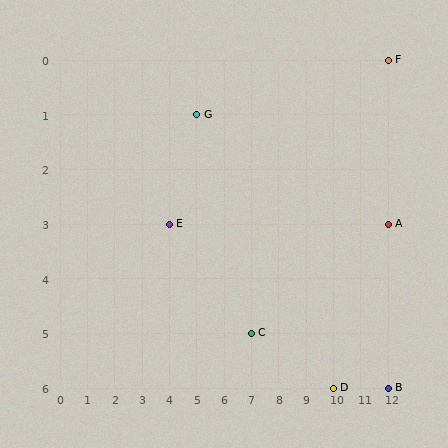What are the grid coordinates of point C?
Point C is at grid coordinates (7, 5).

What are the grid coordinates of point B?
Point B is at grid coordinates (12, 6).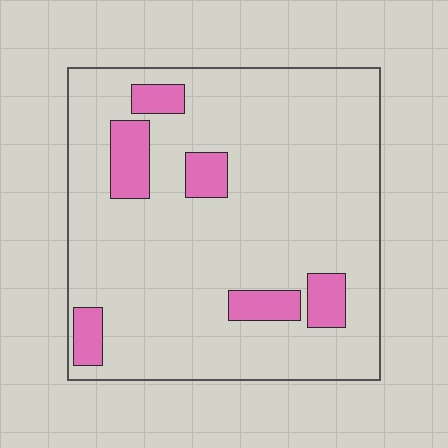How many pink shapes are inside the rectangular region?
6.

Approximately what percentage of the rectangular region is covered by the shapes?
Approximately 15%.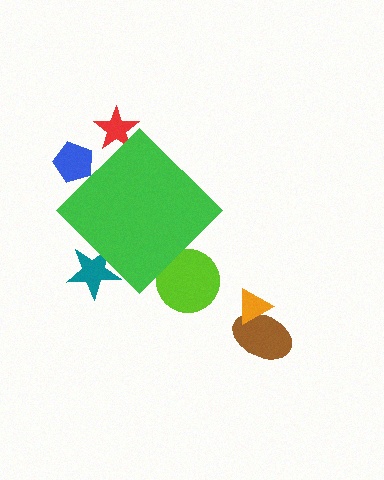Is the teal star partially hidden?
Yes, the teal star is partially hidden behind the green diamond.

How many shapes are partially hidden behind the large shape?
4 shapes are partially hidden.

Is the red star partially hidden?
Yes, the red star is partially hidden behind the green diamond.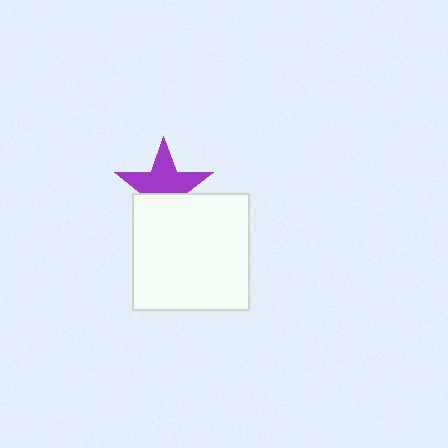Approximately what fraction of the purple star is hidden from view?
Roughly 38% of the purple star is hidden behind the white square.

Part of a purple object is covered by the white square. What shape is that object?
It is a star.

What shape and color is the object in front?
The object in front is a white square.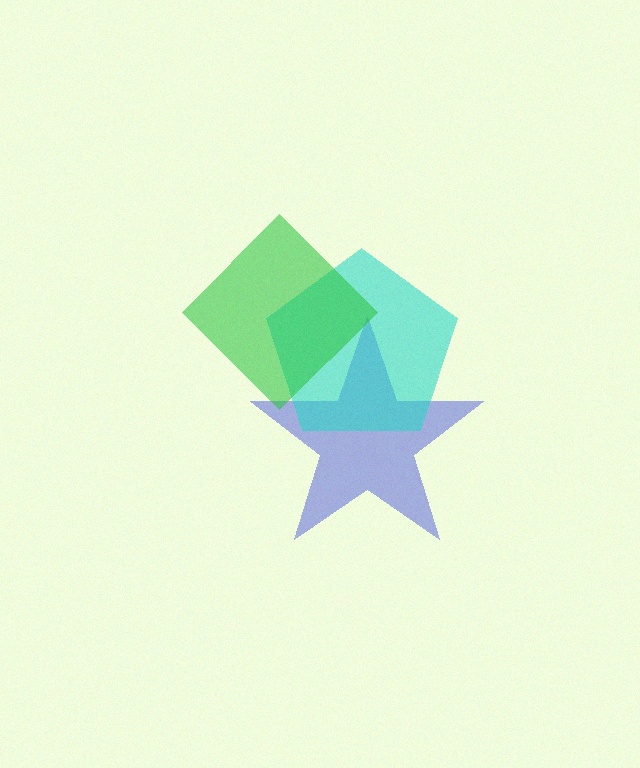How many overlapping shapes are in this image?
There are 3 overlapping shapes in the image.